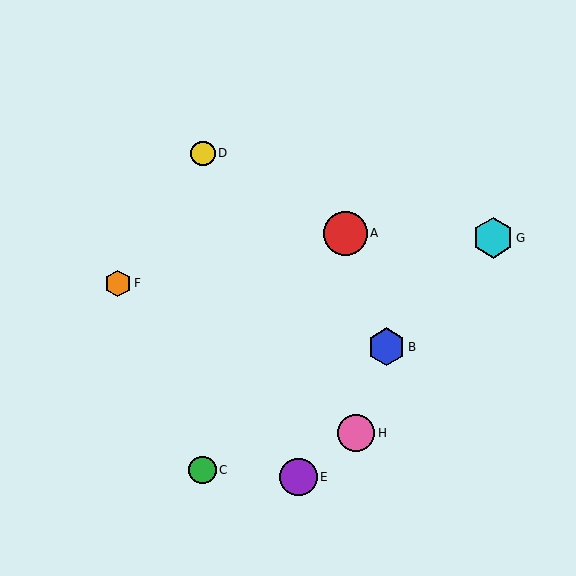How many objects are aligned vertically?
2 objects (C, D) are aligned vertically.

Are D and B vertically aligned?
No, D is at x≈203 and B is at x≈387.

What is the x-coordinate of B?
Object B is at x≈387.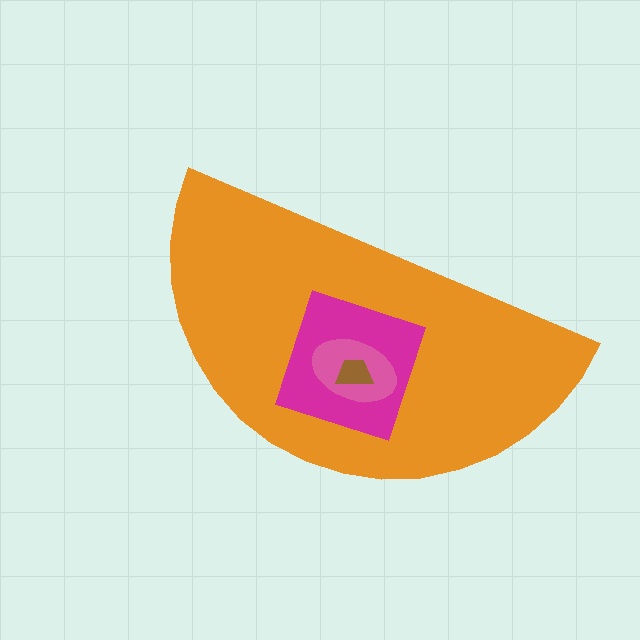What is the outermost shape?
The orange semicircle.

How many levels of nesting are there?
4.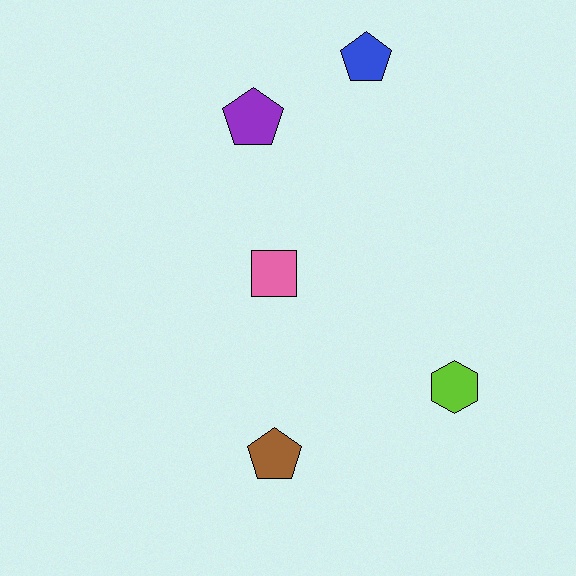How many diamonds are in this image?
There are no diamonds.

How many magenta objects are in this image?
There are no magenta objects.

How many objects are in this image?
There are 5 objects.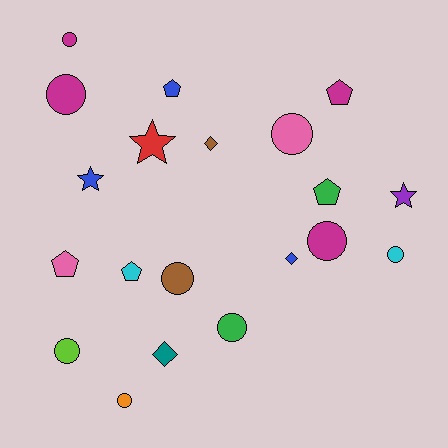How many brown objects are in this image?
There are 2 brown objects.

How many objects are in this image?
There are 20 objects.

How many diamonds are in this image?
There are 3 diamonds.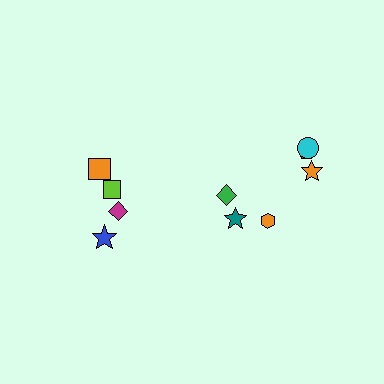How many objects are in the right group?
There are 6 objects.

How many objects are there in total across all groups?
There are 10 objects.